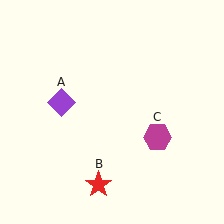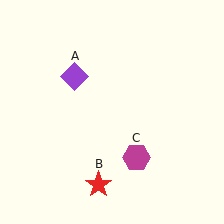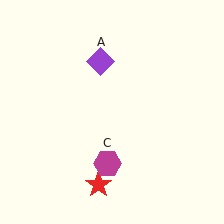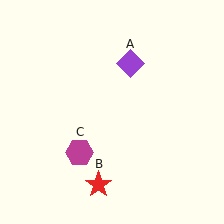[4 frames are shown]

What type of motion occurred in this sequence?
The purple diamond (object A), magenta hexagon (object C) rotated clockwise around the center of the scene.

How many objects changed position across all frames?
2 objects changed position: purple diamond (object A), magenta hexagon (object C).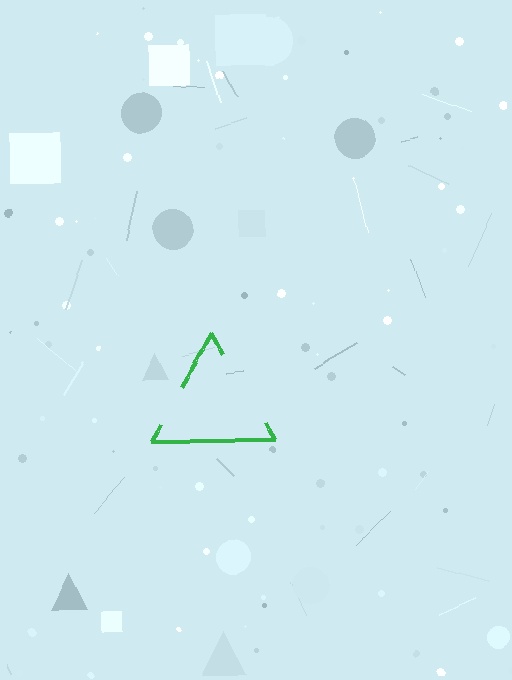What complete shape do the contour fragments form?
The contour fragments form a triangle.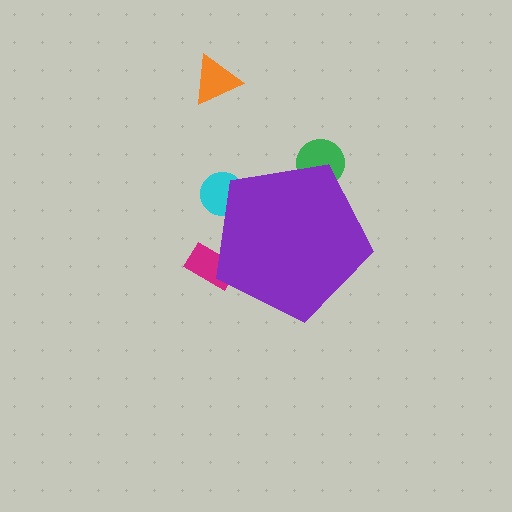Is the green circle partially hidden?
Yes, the green circle is partially hidden behind the purple pentagon.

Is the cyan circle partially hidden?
Yes, the cyan circle is partially hidden behind the purple pentagon.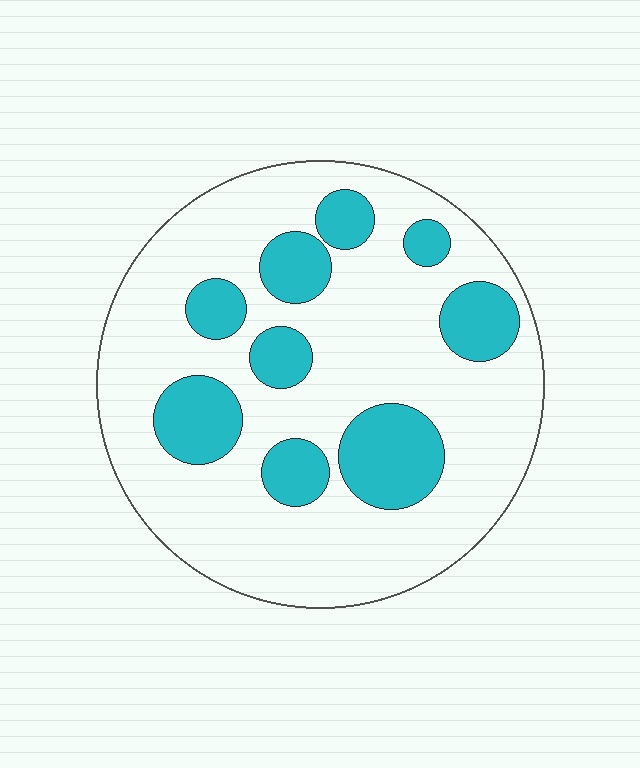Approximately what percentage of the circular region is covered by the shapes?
Approximately 25%.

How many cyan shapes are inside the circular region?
9.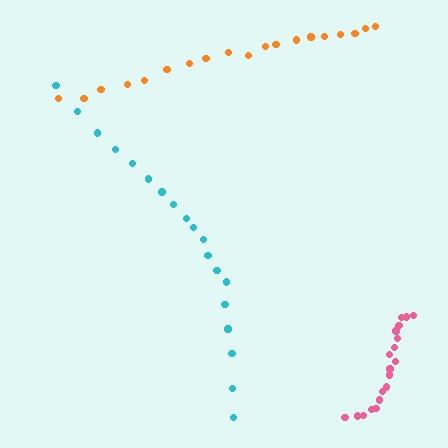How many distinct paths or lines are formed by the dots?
There are 3 distinct paths.